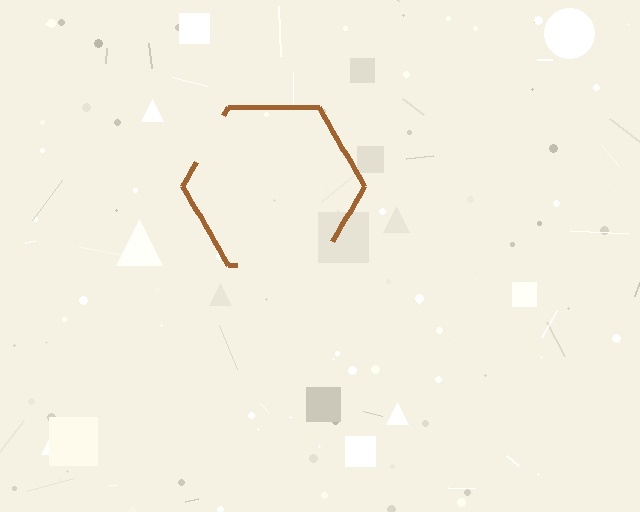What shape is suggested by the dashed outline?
The dashed outline suggests a hexagon.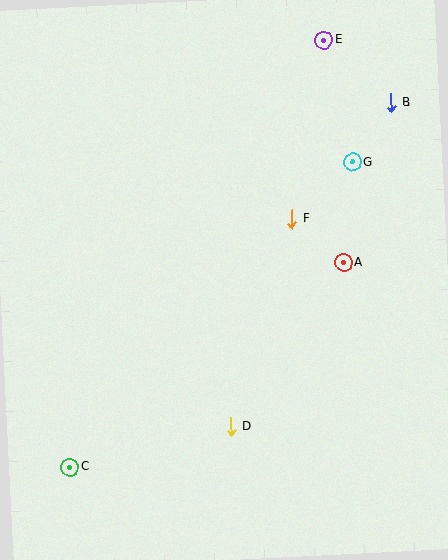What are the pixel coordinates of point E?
Point E is at (324, 40).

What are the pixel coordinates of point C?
Point C is at (70, 467).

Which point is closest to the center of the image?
Point F at (292, 219) is closest to the center.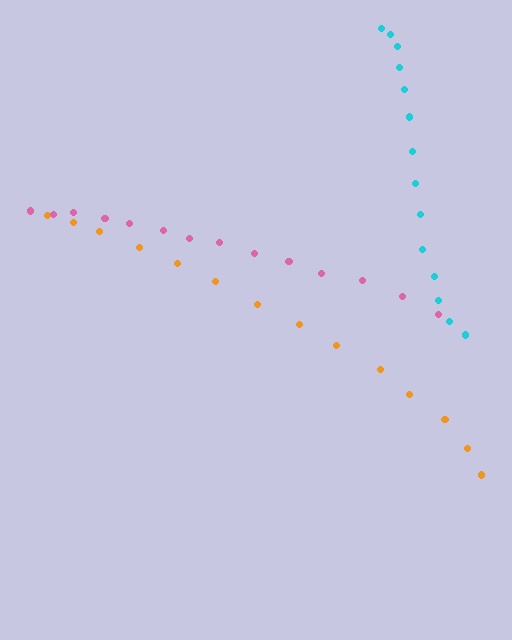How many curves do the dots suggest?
There are 3 distinct paths.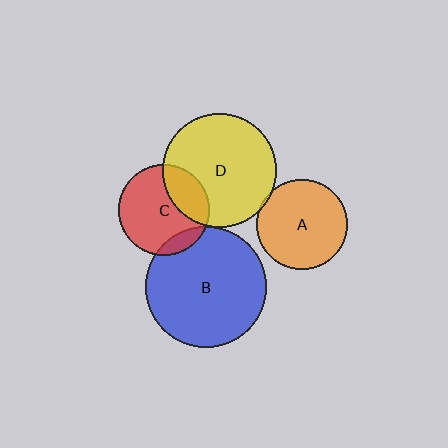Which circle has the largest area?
Circle B (blue).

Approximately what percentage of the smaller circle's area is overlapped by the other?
Approximately 5%.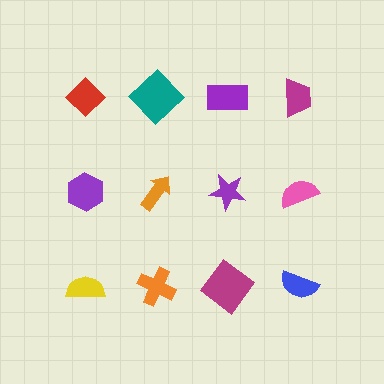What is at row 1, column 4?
A magenta trapezoid.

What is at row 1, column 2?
A teal diamond.